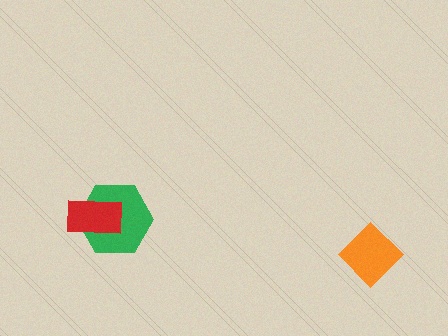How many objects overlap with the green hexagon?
1 object overlaps with the green hexagon.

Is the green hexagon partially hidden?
Yes, it is partially covered by another shape.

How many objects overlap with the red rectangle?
1 object overlaps with the red rectangle.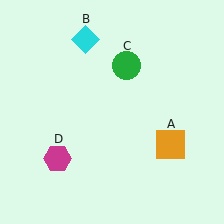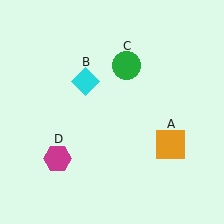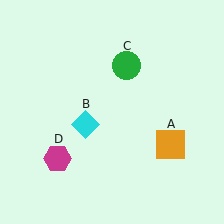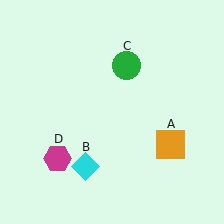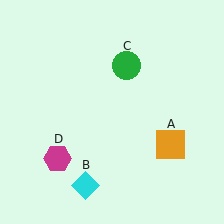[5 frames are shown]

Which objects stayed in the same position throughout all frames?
Orange square (object A) and green circle (object C) and magenta hexagon (object D) remained stationary.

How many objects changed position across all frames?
1 object changed position: cyan diamond (object B).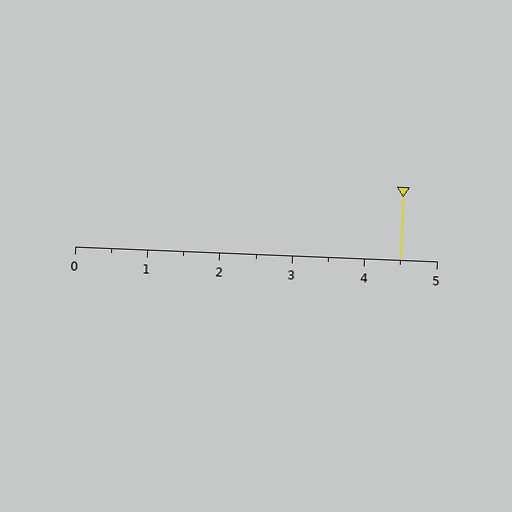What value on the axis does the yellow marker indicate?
The marker indicates approximately 4.5.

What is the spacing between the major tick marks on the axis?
The major ticks are spaced 1 apart.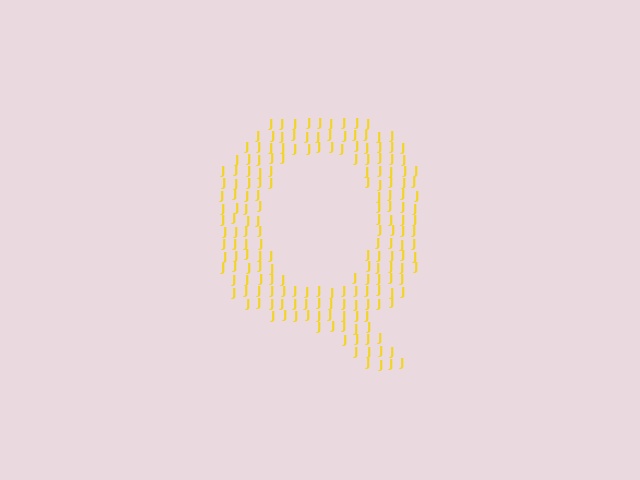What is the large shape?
The large shape is the letter Q.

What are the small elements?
The small elements are letter J's.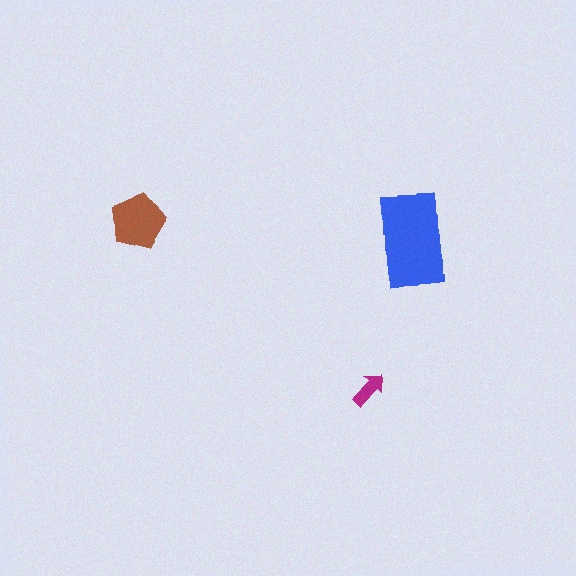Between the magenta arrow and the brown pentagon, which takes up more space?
The brown pentagon.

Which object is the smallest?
The magenta arrow.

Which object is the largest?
The blue rectangle.